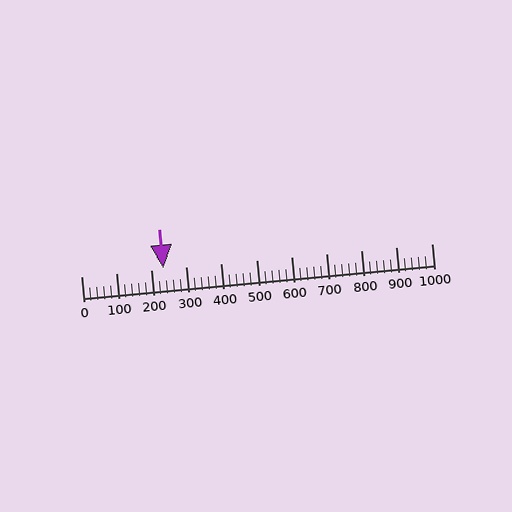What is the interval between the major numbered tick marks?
The major tick marks are spaced 100 units apart.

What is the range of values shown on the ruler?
The ruler shows values from 0 to 1000.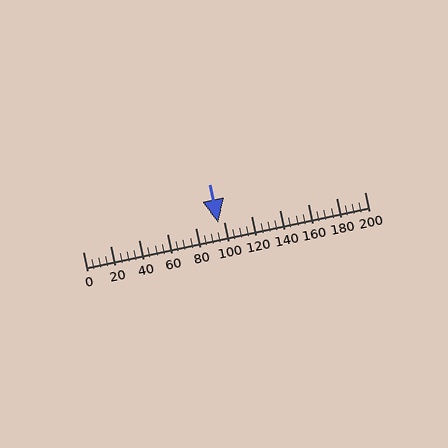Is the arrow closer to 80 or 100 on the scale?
The arrow is closer to 100.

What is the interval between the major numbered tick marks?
The major tick marks are spaced 20 units apart.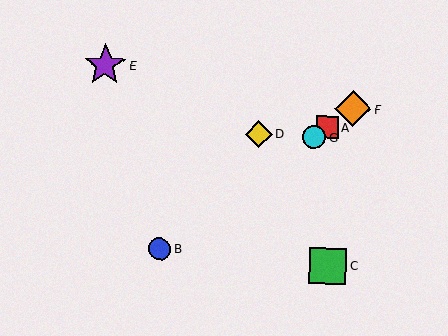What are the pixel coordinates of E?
Object E is at (105, 65).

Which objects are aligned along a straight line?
Objects A, B, F, G are aligned along a straight line.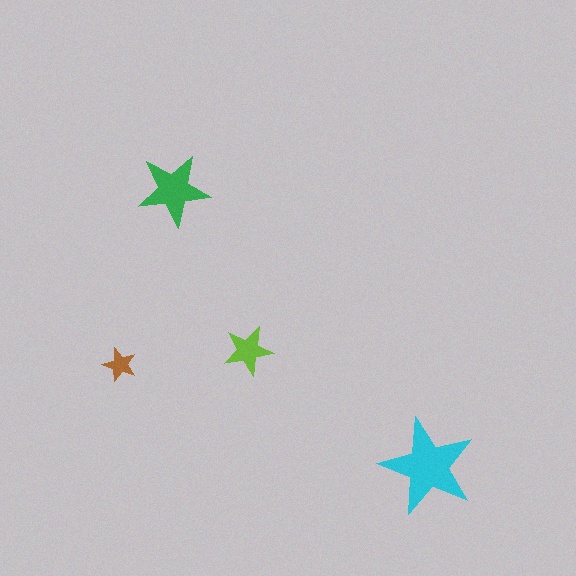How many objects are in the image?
There are 4 objects in the image.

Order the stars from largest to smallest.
the cyan one, the green one, the lime one, the brown one.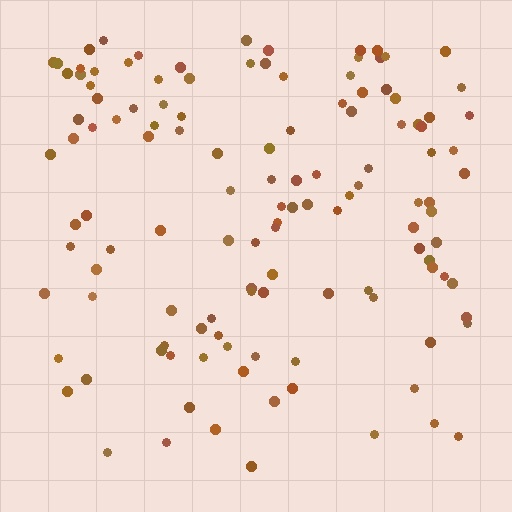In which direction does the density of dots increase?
From bottom to top, with the top side densest.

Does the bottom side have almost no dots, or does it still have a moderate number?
Still a moderate number, just noticeably fewer than the top.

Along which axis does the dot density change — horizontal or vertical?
Vertical.